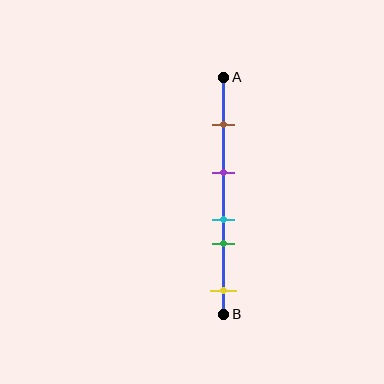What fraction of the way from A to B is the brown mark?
The brown mark is approximately 20% (0.2) of the way from A to B.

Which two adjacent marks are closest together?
The cyan and green marks are the closest adjacent pair.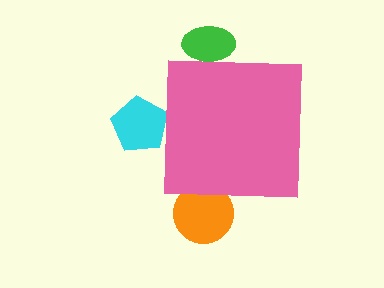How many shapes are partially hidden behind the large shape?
3 shapes are partially hidden.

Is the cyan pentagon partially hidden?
Yes, the cyan pentagon is partially hidden behind the pink square.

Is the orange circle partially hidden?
Yes, the orange circle is partially hidden behind the pink square.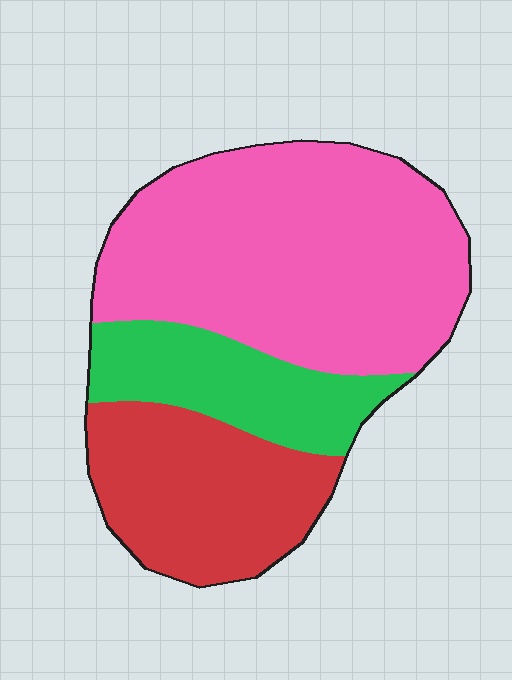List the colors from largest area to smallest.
From largest to smallest: pink, red, green.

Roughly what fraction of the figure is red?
Red covers about 25% of the figure.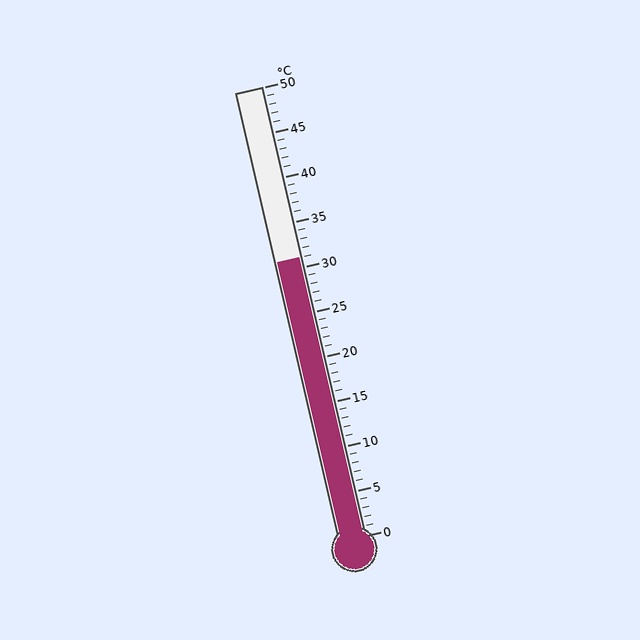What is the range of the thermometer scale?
The thermometer scale ranges from 0°C to 50°C.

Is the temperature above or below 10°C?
The temperature is above 10°C.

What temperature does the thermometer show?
The thermometer shows approximately 31°C.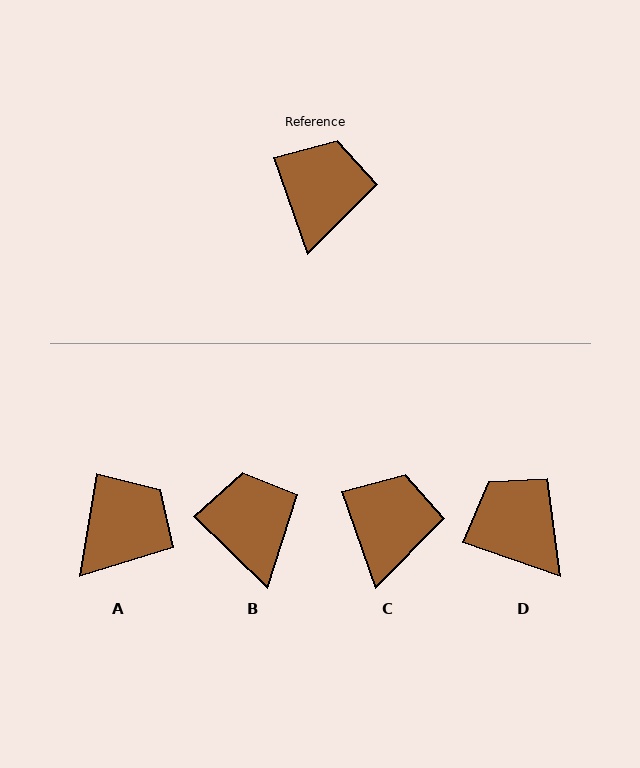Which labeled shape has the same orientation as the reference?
C.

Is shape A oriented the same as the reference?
No, it is off by about 29 degrees.